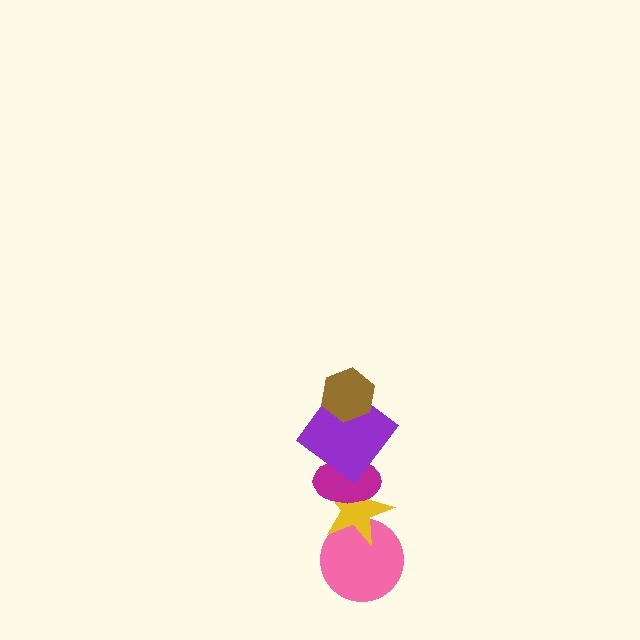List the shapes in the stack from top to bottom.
From top to bottom: the brown hexagon, the purple diamond, the magenta ellipse, the yellow star, the pink circle.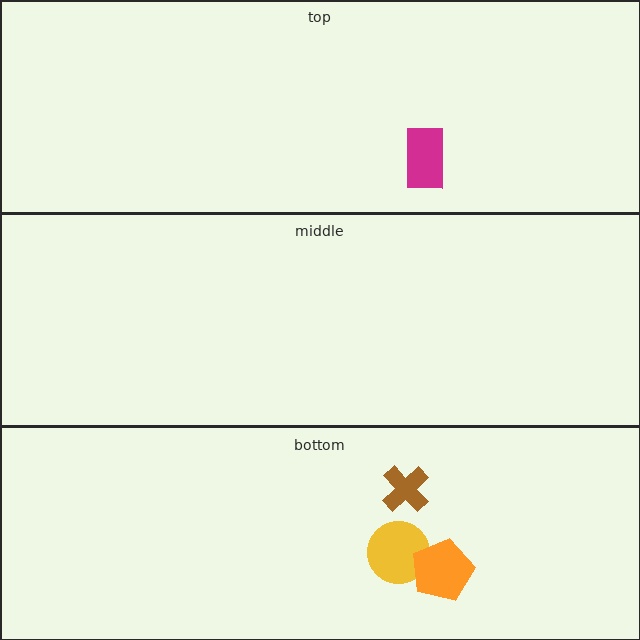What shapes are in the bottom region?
The yellow circle, the orange pentagon, the brown cross.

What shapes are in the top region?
The magenta rectangle.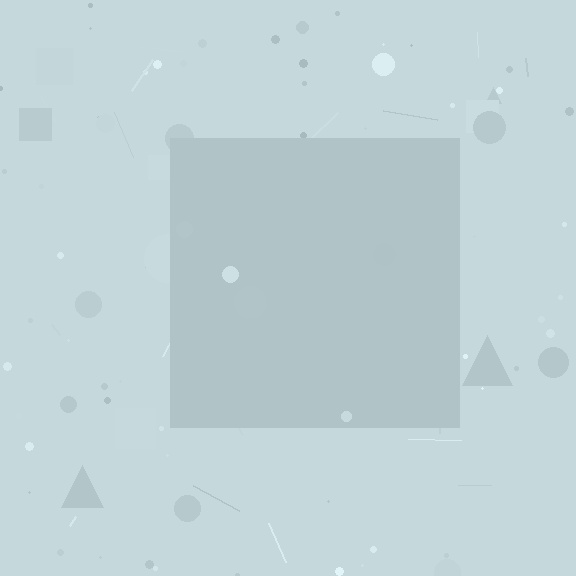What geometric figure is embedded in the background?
A square is embedded in the background.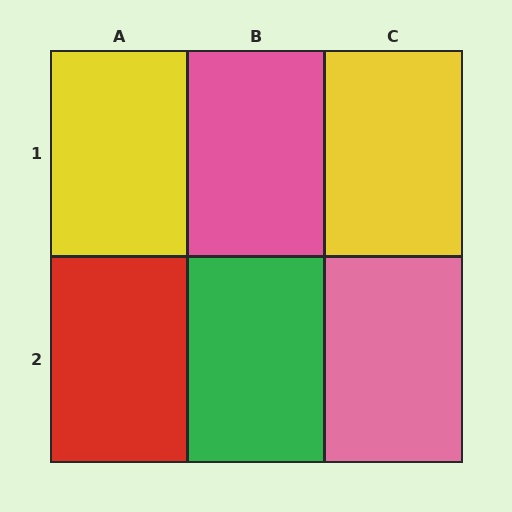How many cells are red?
1 cell is red.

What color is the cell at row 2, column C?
Pink.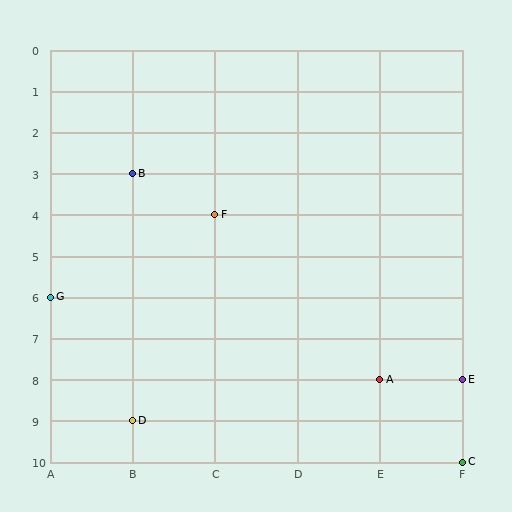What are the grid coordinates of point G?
Point G is at grid coordinates (A, 6).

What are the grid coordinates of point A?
Point A is at grid coordinates (E, 8).